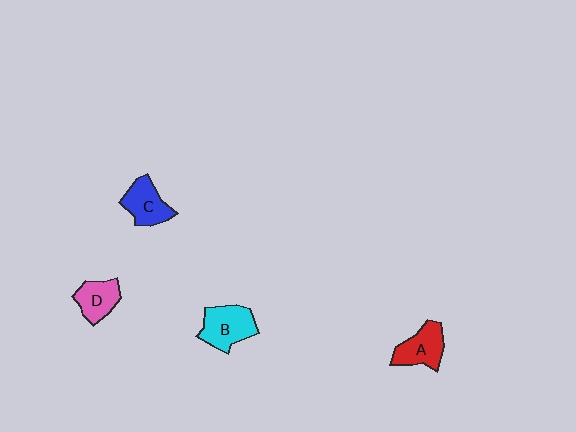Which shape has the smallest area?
Shape D (pink).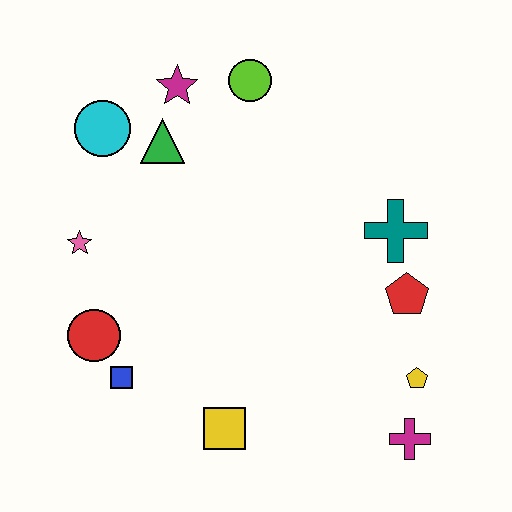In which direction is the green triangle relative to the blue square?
The green triangle is above the blue square.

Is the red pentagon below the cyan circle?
Yes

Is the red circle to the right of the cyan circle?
No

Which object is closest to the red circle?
The blue square is closest to the red circle.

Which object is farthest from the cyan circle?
The magenta cross is farthest from the cyan circle.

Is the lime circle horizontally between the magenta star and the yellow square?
No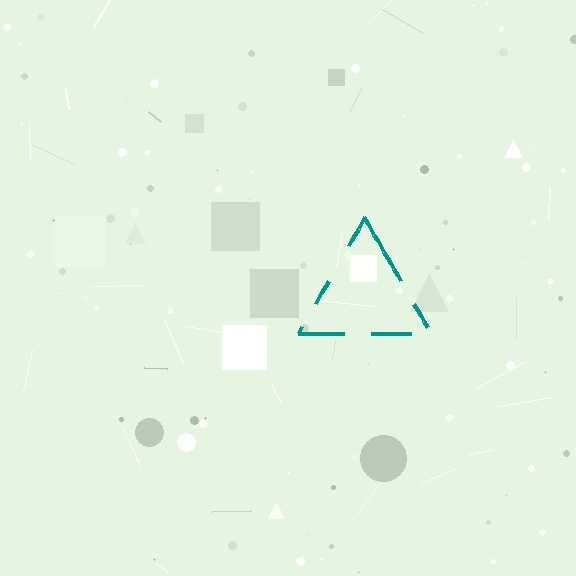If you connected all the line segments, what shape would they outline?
They would outline a triangle.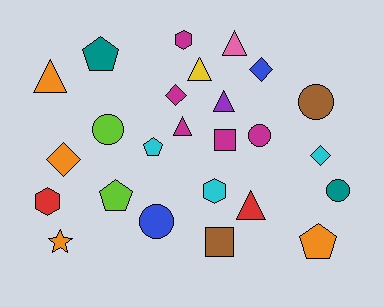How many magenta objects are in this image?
There are 5 magenta objects.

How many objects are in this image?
There are 25 objects.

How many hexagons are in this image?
There are 3 hexagons.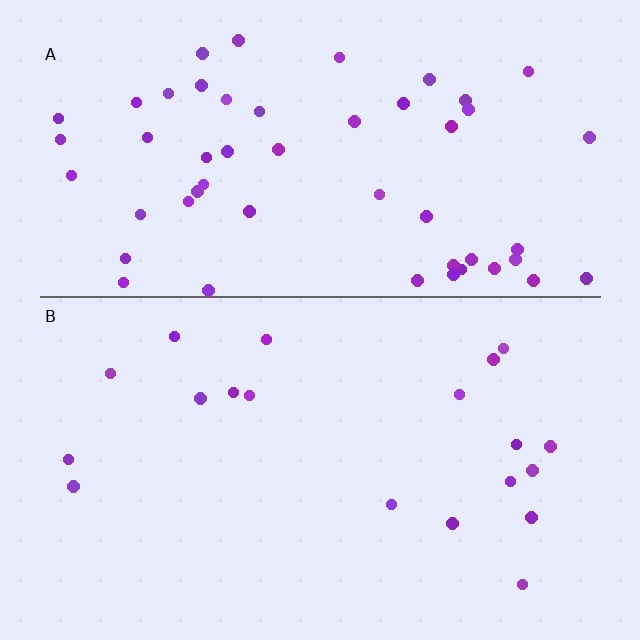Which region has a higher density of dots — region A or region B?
A (the top).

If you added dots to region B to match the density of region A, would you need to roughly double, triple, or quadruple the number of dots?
Approximately triple.